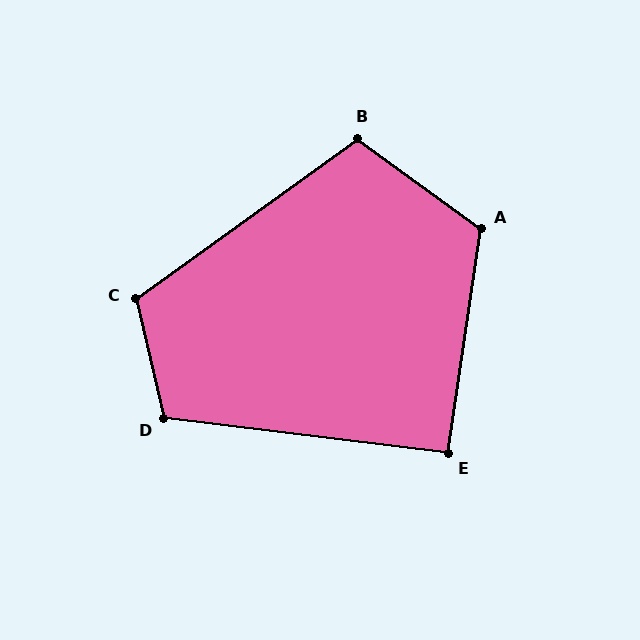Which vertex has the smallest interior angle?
E, at approximately 91 degrees.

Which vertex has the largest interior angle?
A, at approximately 118 degrees.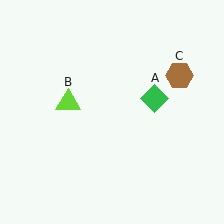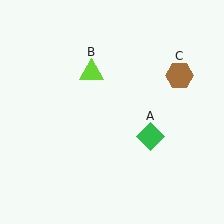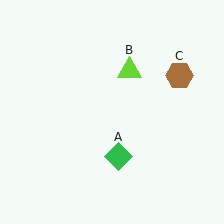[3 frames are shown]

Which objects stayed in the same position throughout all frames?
Brown hexagon (object C) remained stationary.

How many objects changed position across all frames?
2 objects changed position: green diamond (object A), lime triangle (object B).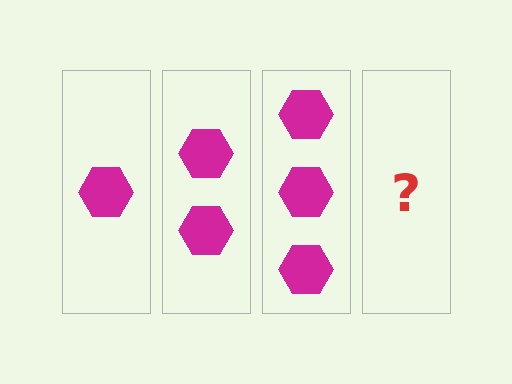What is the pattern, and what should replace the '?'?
The pattern is that each step adds one more hexagon. The '?' should be 4 hexagons.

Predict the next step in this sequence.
The next step is 4 hexagons.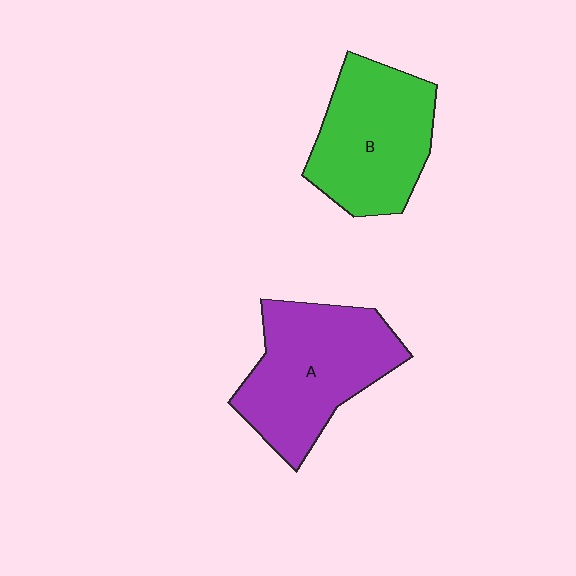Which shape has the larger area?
Shape A (purple).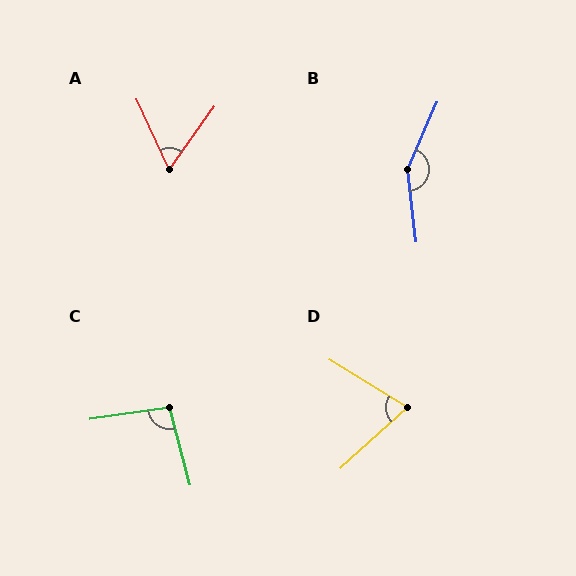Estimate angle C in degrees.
Approximately 96 degrees.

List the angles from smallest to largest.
A (60°), D (74°), C (96°), B (150°).